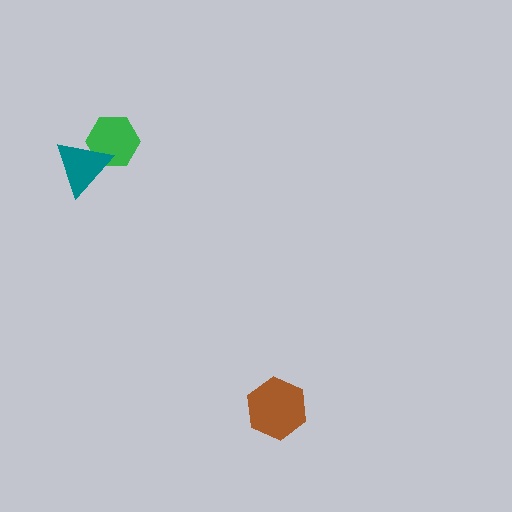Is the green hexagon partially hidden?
Yes, it is partially covered by another shape.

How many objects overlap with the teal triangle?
1 object overlaps with the teal triangle.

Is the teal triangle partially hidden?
No, no other shape covers it.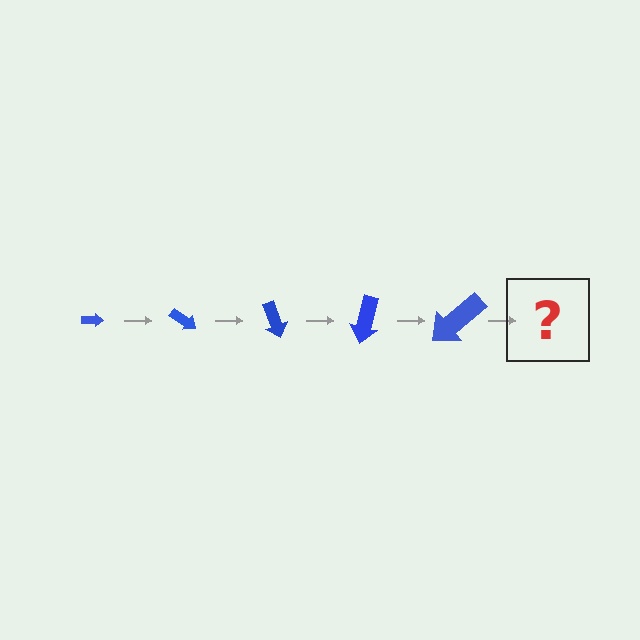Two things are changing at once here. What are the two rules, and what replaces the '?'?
The two rules are that the arrow grows larger each step and it rotates 35 degrees each step. The '?' should be an arrow, larger than the previous one and rotated 175 degrees from the start.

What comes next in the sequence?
The next element should be an arrow, larger than the previous one and rotated 175 degrees from the start.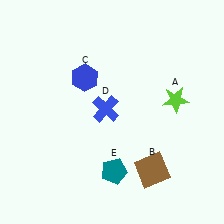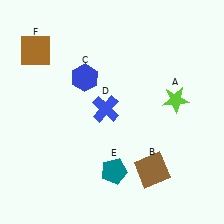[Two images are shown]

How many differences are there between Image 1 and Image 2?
There is 1 difference between the two images.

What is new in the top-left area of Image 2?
A brown square (F) was added in the top-left area of Image 2.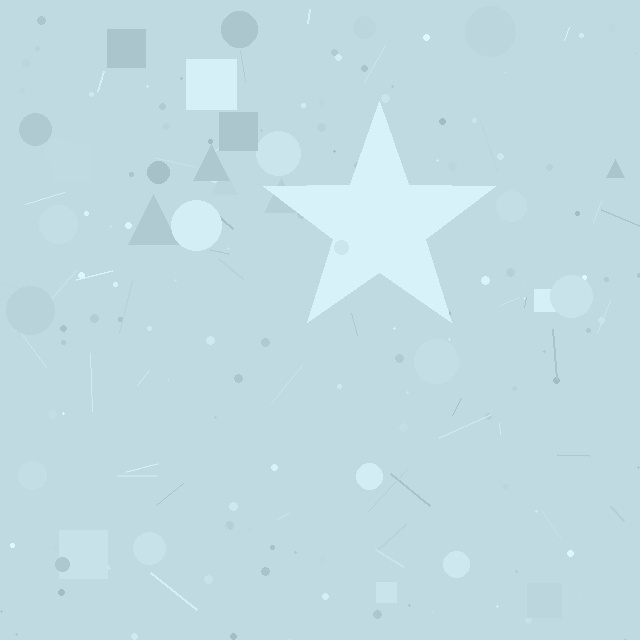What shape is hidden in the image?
A star is hidden in the image.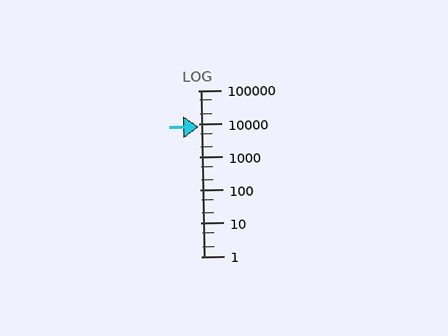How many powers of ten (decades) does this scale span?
The scale spans 5 decades, from 1 to 100000.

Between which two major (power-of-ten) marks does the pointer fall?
The pointer is between 1000 and 10000.